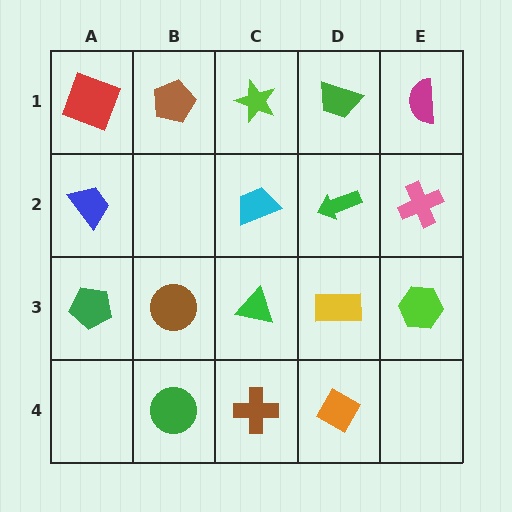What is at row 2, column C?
A cyan trapezoid.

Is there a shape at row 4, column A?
No, that cell is empty.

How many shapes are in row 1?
5 shapes.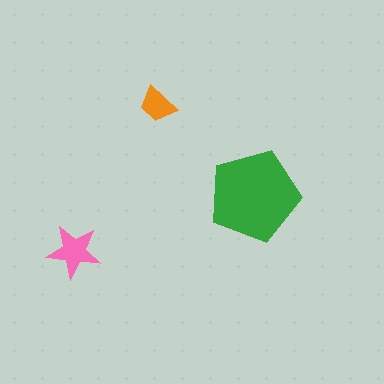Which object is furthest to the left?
The pink star is leftmost.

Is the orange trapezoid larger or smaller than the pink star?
Smaller.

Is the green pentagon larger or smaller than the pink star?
Larger.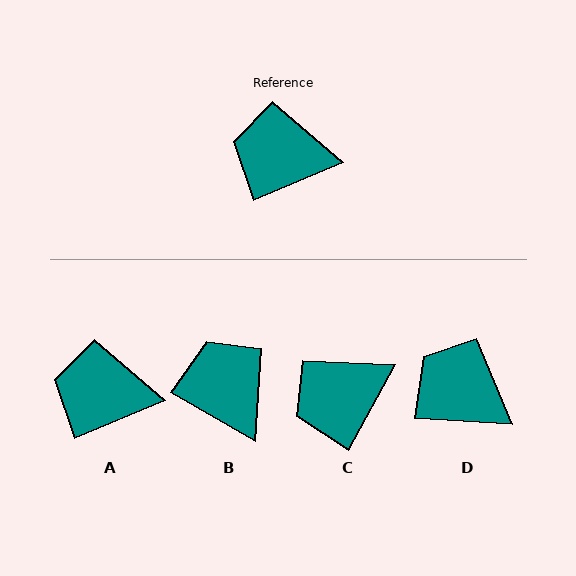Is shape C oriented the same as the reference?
No, it is off by about 38 degrees.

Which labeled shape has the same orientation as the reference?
A.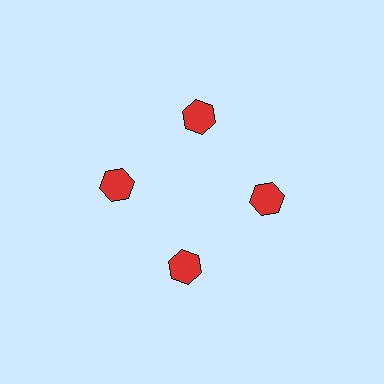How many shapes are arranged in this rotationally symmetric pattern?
There are 4 shapes, arranged in 4 groups of 1.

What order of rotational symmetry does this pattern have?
This pattern has 4-fold rotational symmetry.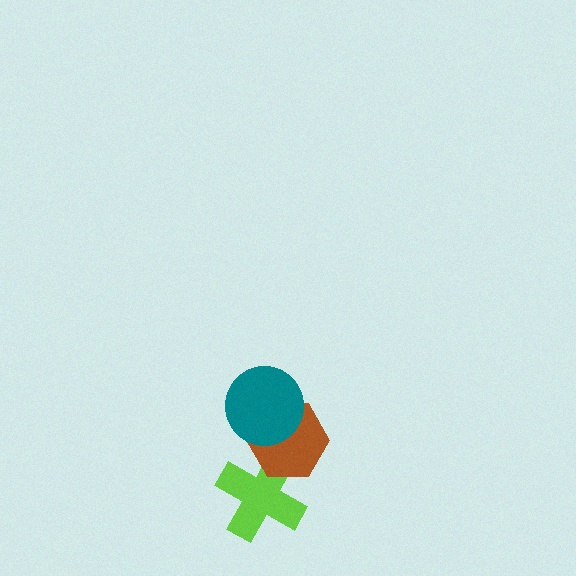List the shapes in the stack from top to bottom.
From top to bottom: the teal circle, the brown hexagon, the lime cross.